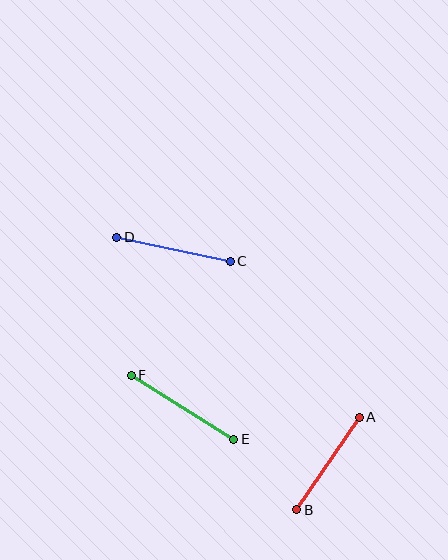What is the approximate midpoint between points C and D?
The midpoint is at approximately (173, 249) pixels.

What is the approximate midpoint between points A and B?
The midpoint is at approximately (328, 463) pixels.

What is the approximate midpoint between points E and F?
The midpoint is at approximately (183, 407) pixels.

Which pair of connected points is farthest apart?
Points E and F are farthest apart.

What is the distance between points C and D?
The distance is approximately 116 pixels.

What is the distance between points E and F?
The distance is approximately 121 pixels.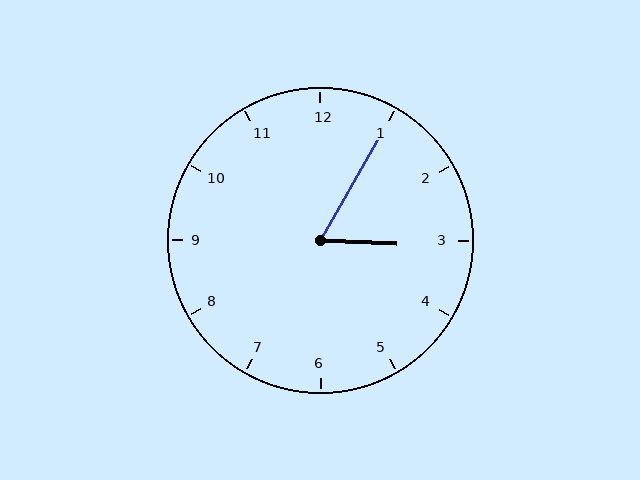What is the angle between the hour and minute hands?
Approximately 62 degrees.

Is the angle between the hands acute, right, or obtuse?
It is acute.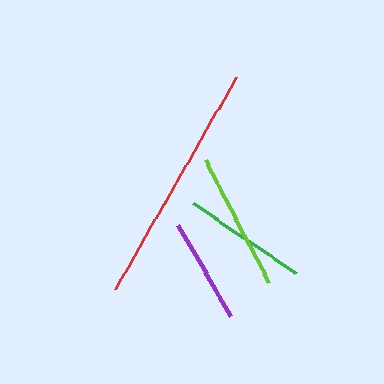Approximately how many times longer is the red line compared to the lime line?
The red line is approximately 1.8 times the length of the lime line.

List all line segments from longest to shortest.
From longest to shortest: red, lime, green, purple.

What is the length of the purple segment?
The purple segment is approximately 105 pixels long.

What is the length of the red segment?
The red segment is approximately 244 pixels long.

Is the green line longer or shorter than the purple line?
The green line is longer than the purple line.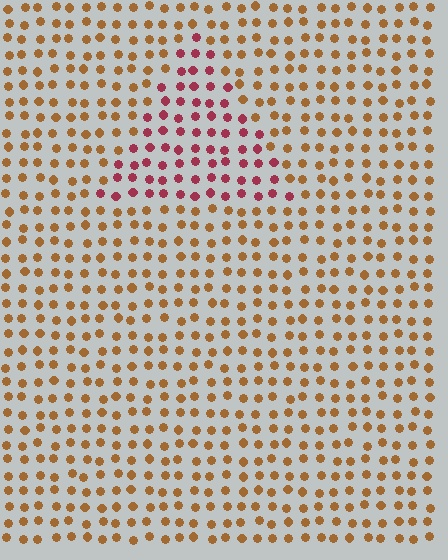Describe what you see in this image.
The image is filled with small brown elements in a uniform arrangement. A triangle-shaped region is visible where the elements are tinted to a slightly different hue, forming a subtle color boundary.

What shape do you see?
I see a triangle.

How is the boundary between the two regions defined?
The boundary is defined purely by a slight shift in hue (about 46 degrees). Spacing, size, and orientation are identical on both sides.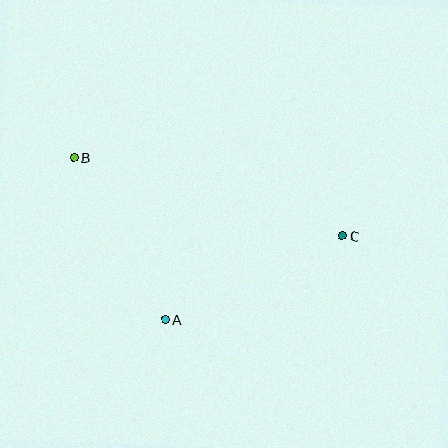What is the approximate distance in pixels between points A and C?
The distance between A and C is approximately 196 pixels.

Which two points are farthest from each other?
Points B and C are farthest from each other.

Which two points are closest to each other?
Points A and B are closest to each other.